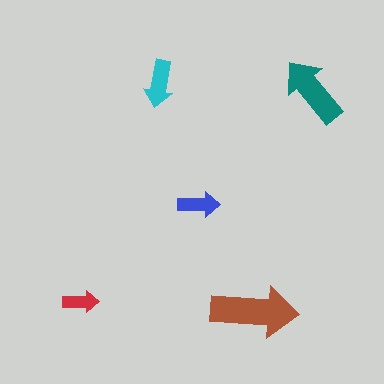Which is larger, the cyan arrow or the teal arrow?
The teal one.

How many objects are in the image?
There are 5 objects in the image.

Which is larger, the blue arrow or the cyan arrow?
The cyan one.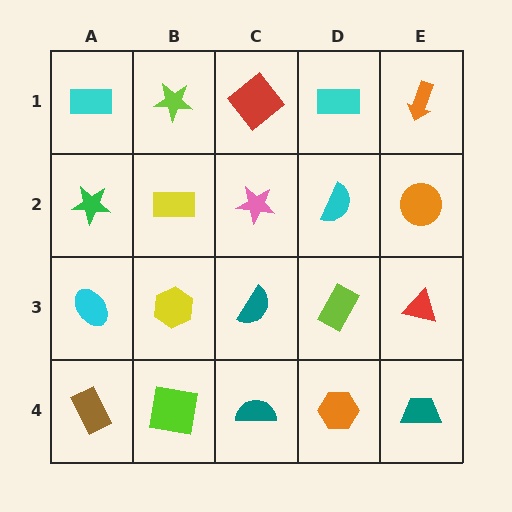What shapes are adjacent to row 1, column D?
A cyan semicircle (row 2, column D), a red diamond (row 1, column C), an orange arrow (row 1, column E).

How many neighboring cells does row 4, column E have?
2.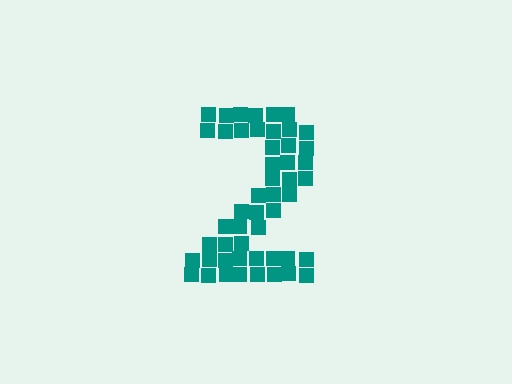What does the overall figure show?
The overall figure shows the digit 2.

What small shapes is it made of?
It is made of small squares.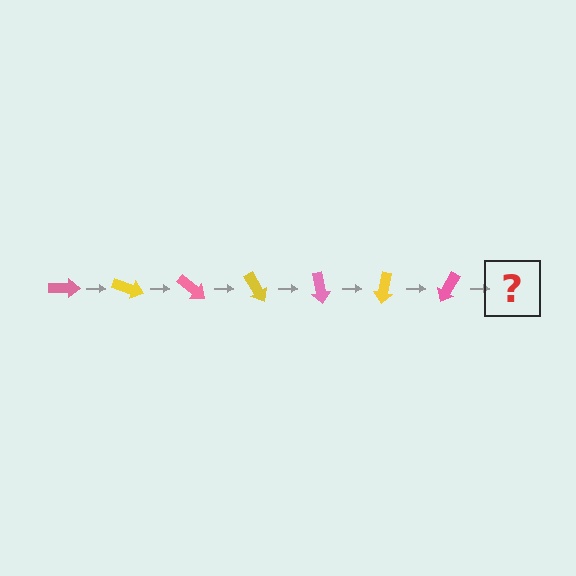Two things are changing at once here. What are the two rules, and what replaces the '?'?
The two rules are that it rotates 20 degrees each step and the color cycles through pink and yellow. The '?' should be a yellow arrow, rotated 140 degrees from the start.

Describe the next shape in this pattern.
It should be a yellow arrow, rotated 140 degrees from the start.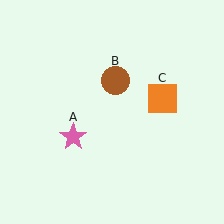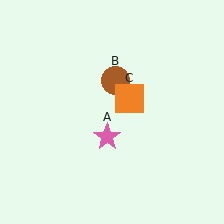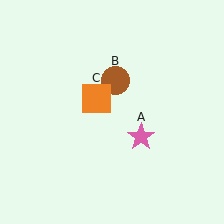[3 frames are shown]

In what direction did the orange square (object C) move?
The orange square (object C) moved left.